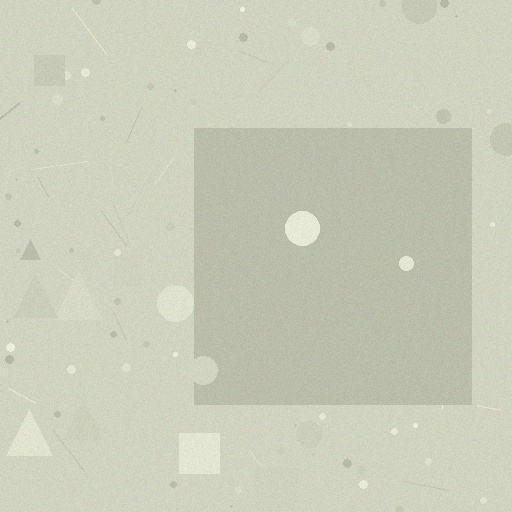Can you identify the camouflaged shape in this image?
The camouflaged shape is a square.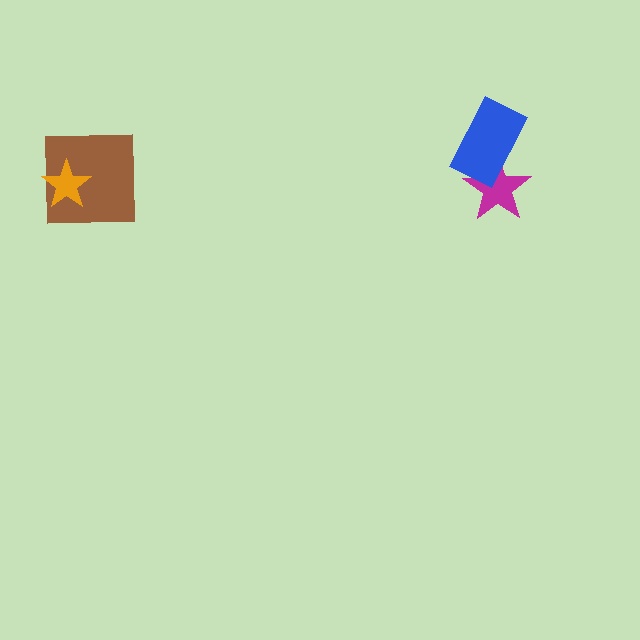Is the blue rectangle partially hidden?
No, no other shape covers it.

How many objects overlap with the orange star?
1 object overlaps with the orange star.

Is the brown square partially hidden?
Yes, it is partially covered by another shape.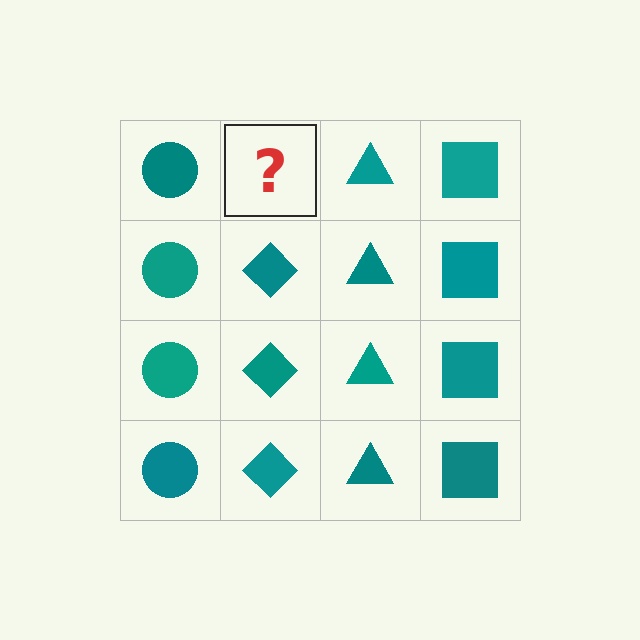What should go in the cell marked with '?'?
The missing cell should contain a teal diamond.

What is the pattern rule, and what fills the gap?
The rule is that each column has a consistent shape. The gap should be filled with a teal diamond.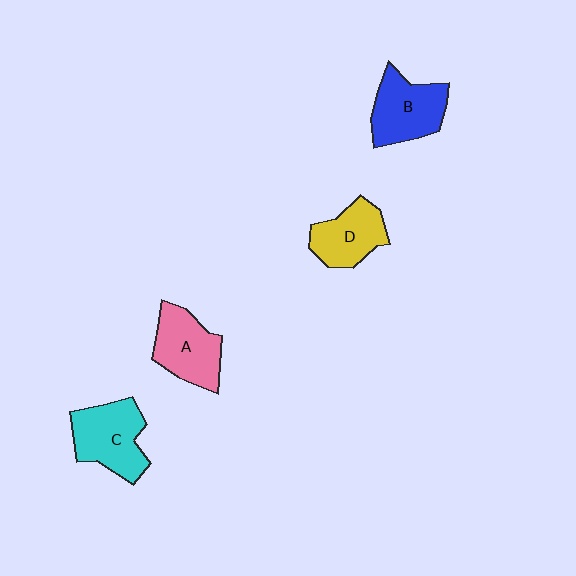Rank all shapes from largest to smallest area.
From largest to smallest: C (cyan), B (blue), A (pink), D (yellow).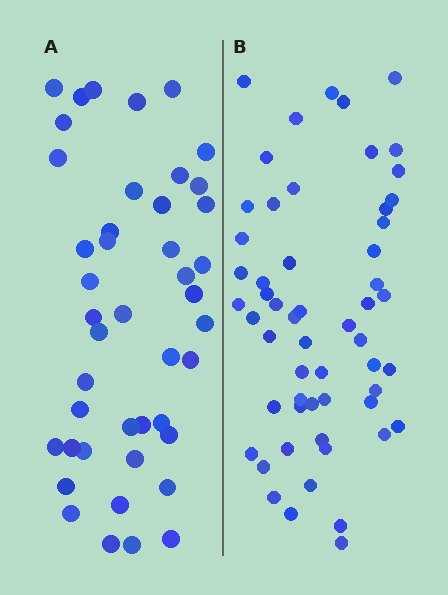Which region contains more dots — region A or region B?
Region B (the right region) has more dots.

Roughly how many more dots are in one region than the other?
Region B has roughly 12 or so more dots than region A.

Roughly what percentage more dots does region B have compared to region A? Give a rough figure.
About 25% more.